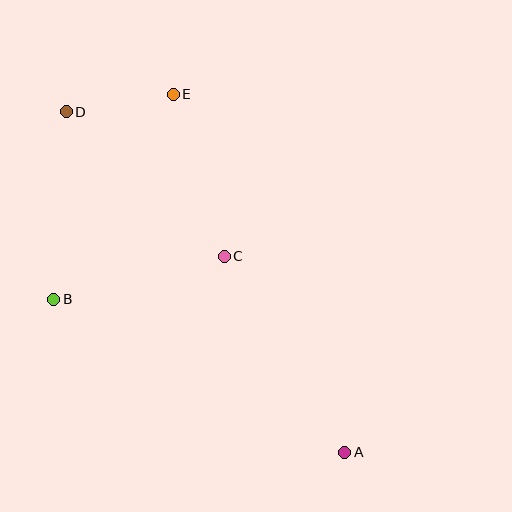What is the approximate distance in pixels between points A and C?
The distance between A and C is approximately 230 pixels.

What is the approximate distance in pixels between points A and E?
The distance between A and E is approximately 397 pixels.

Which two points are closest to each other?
Points D and E are closest to each other.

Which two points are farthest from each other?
Points A and D are farthest from each other.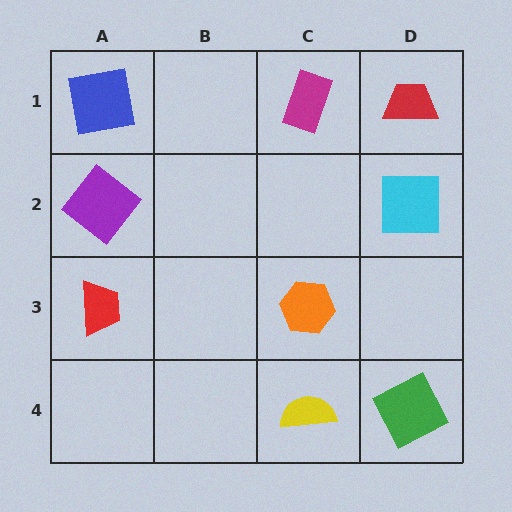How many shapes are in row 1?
3 shapes.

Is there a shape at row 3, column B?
No, that cell is empty.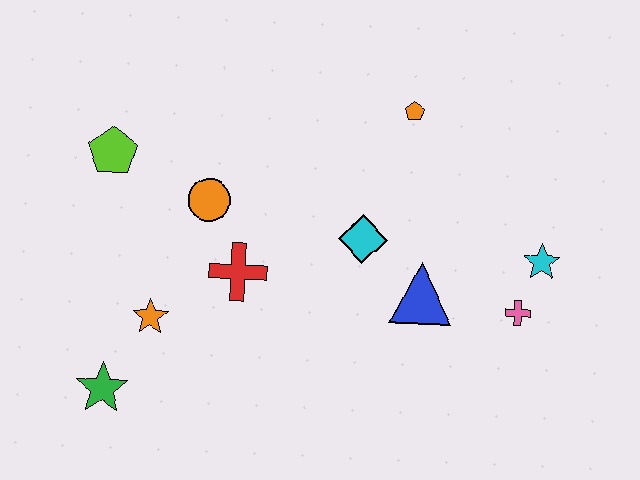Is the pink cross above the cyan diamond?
No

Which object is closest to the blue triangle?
The cyan diamond is closest to the blue triangle.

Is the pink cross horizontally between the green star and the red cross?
No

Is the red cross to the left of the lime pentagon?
No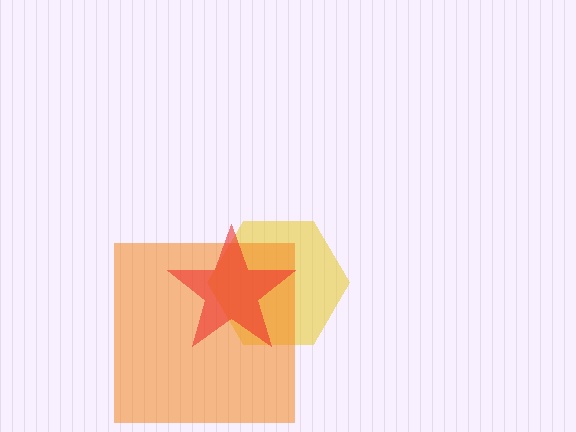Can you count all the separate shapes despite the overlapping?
Yes, there are 3 separate shapes.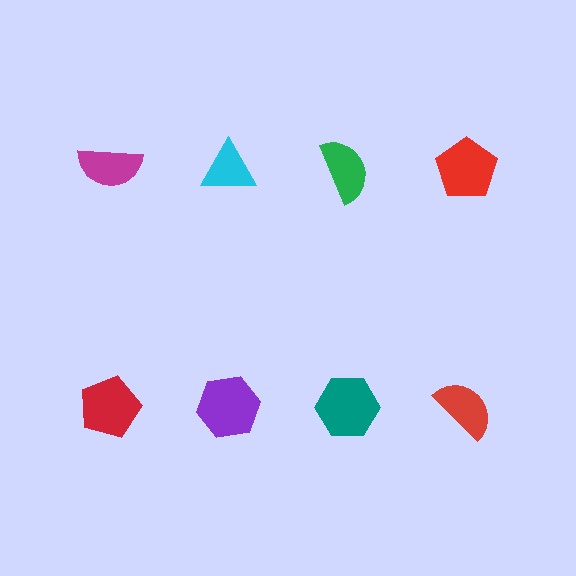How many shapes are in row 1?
4 shapes.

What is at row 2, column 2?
A purple hexagon.